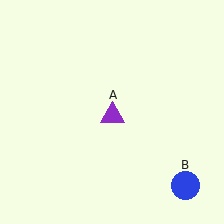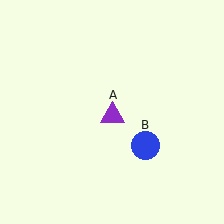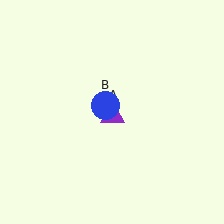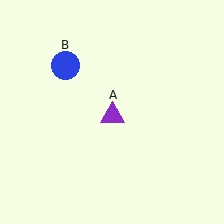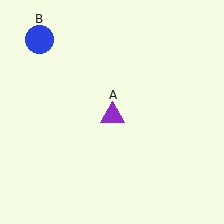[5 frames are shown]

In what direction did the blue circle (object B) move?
The blue circle (object B) moved up and to the left.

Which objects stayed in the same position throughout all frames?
Purple triangle (object A) remained stationary.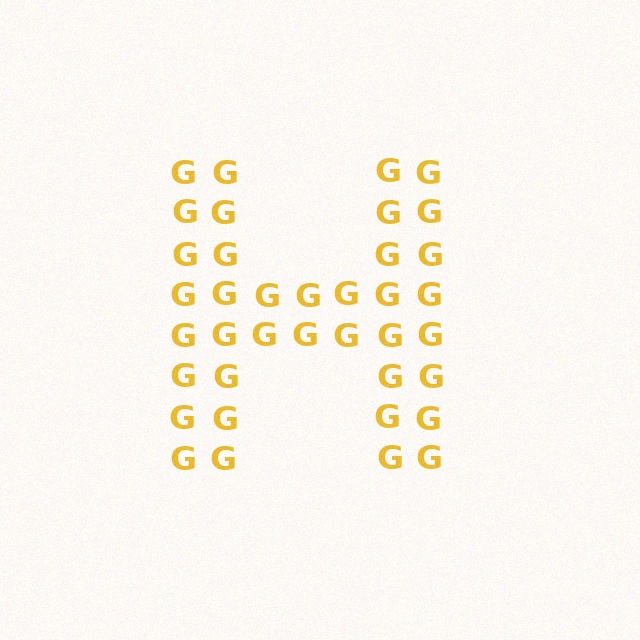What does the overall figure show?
The overall figure shows the letter H.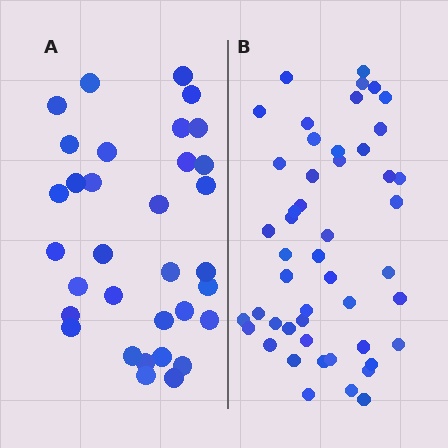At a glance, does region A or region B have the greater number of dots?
Region B (the right region) has more dots.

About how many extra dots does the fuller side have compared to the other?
Region B has approximately 15 more dots than region A.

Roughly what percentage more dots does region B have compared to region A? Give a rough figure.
About 50% more.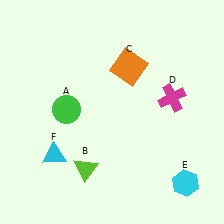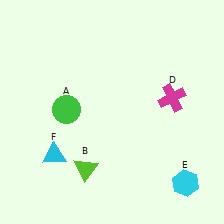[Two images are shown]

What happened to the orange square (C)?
The orange square (C) was removed in Image 2. It was in the top-right area of Image 1.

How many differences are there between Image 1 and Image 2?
There is 1 difference between the two images.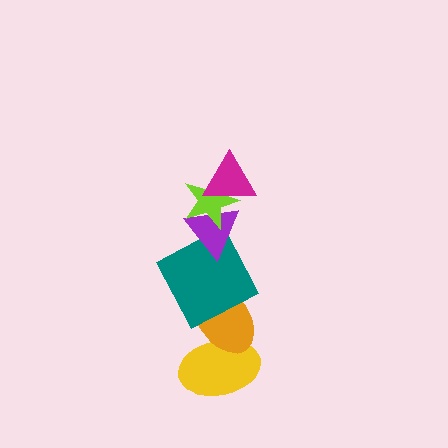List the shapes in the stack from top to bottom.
From top to bottom: the magenta triangle, the lime star, the purple triangle, the teal square, the orange ellipse, the yellow ellipse.